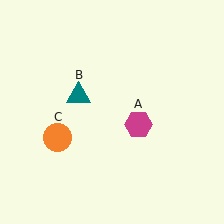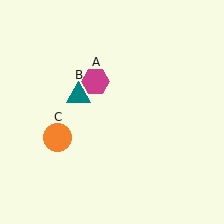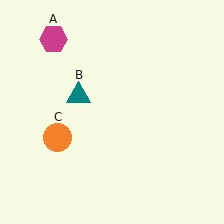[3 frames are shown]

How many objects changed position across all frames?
1 object changed position: magenta hexagon (object A).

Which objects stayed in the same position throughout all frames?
Teal triangle (object B) and orange circle (object C) remained stationary.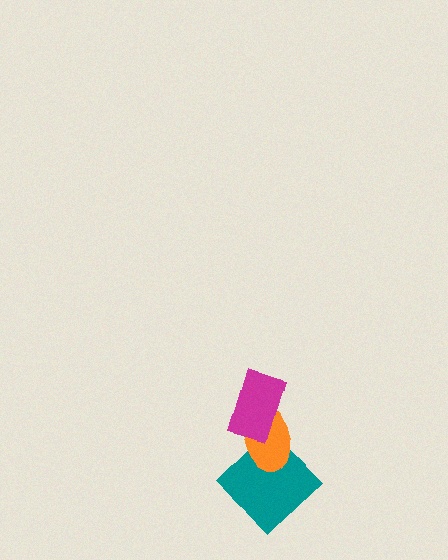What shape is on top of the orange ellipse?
The magenta rectangle is on top of the orange ellipse.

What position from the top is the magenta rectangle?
The magenta rectangle is 1st from the top.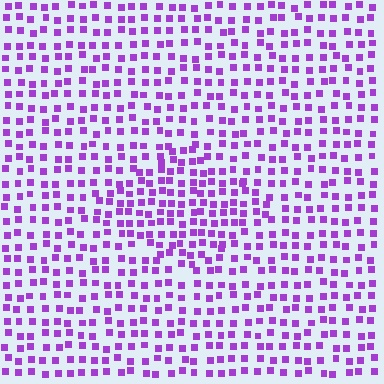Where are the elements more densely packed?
The elements are more densely packed inside the diamond boundary.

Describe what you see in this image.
The image contains small purple elements arranged at two different densities. A diamond-shaped region is visible where the elements are more densely packed than the surrounding area.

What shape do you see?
I see a diamond.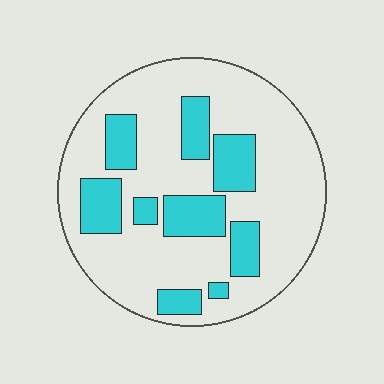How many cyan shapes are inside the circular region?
9.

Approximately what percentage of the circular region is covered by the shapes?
Approximately 25%.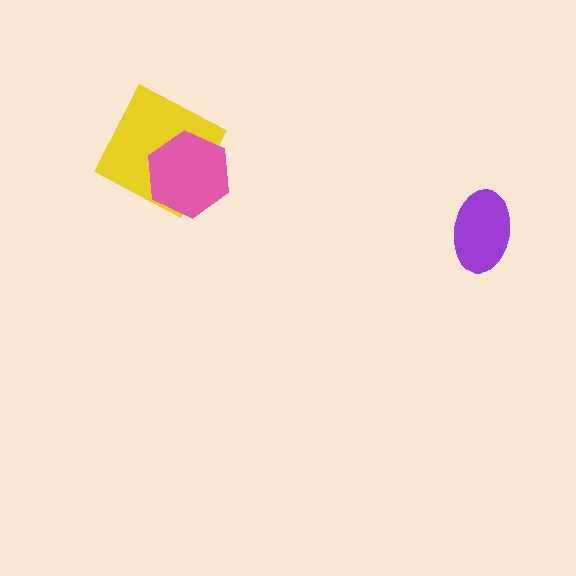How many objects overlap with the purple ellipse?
0 objects overlap with the purple ellipse.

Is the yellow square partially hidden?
Yes, it is partially covered by another shape.